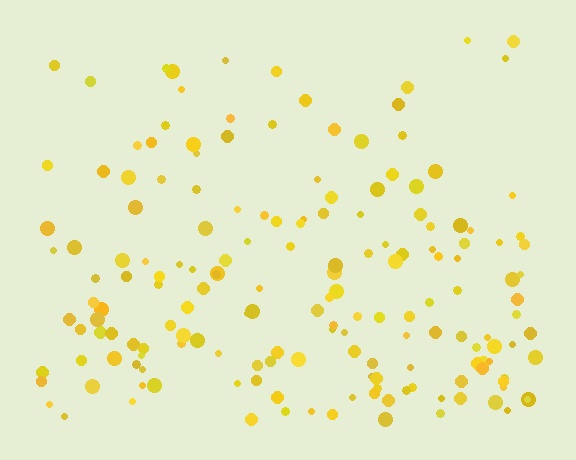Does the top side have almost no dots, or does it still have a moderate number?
Still a moderate number, just noticeably fewer than the bottom.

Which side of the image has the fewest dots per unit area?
The top.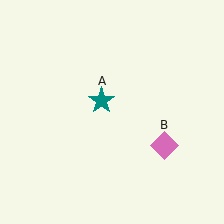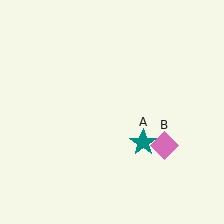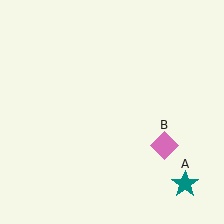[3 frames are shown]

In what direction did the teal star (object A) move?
The teal star (object A) moved down and to the right.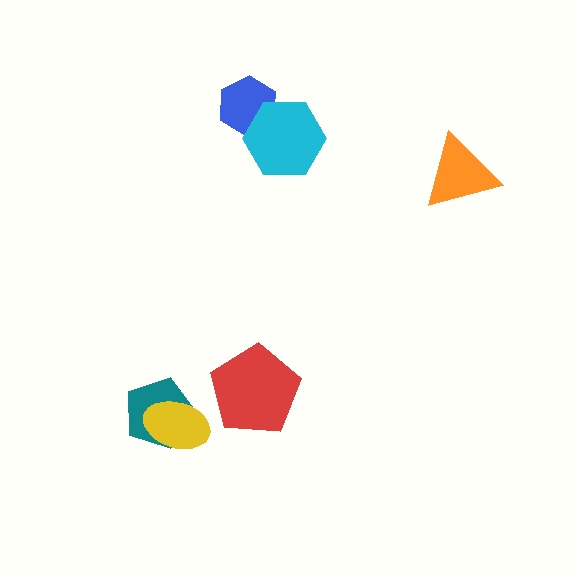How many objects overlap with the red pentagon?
0 objects overlap with the red pentagon.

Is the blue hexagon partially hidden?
Yes, it is partially covered by another shape.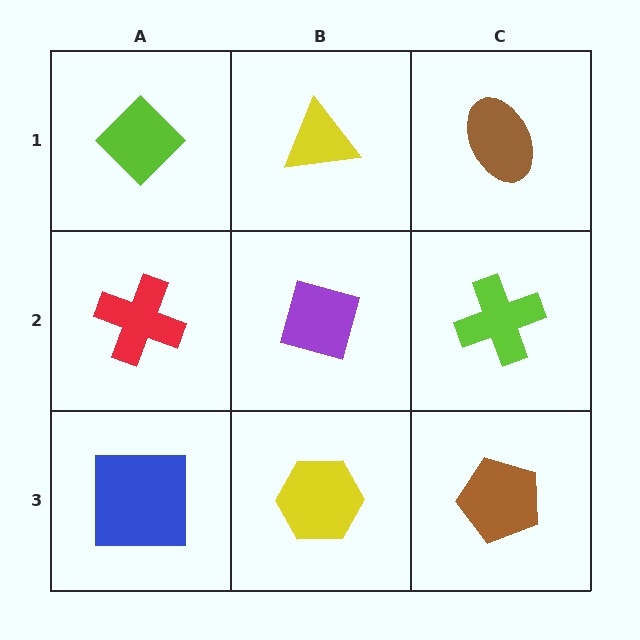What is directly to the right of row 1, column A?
A yellow triangle.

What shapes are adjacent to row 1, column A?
A red cross (row 2, column A), a yellow triangle (row 1, column B).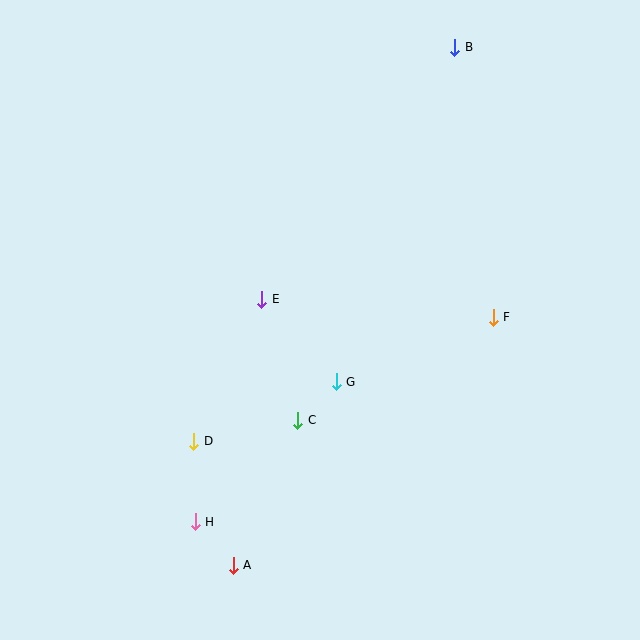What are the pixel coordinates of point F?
Point F is at (493, 317).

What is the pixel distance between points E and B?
The distance between E and B is 318 pixels.